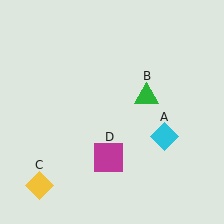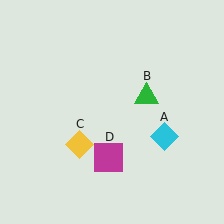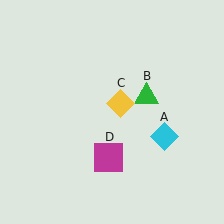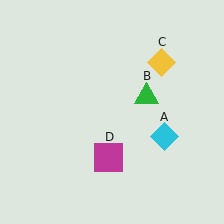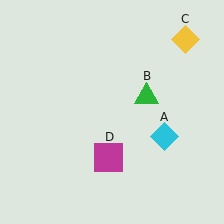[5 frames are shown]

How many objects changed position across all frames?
1 object changed position: yellow diamond (object C).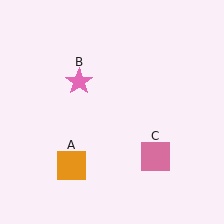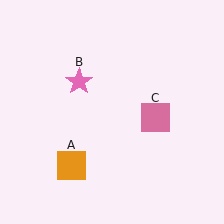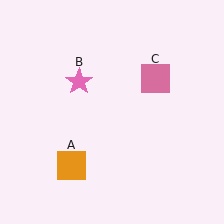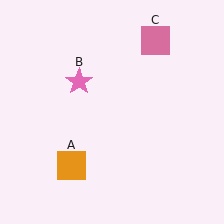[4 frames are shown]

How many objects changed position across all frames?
1 object changed position: pink square (object C).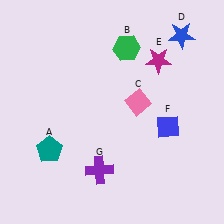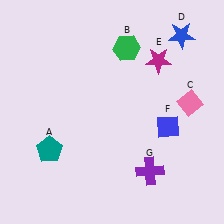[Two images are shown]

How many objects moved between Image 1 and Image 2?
2 objects moved between the two images.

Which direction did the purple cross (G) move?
The purple cross (G) moved right.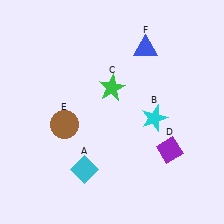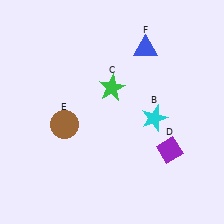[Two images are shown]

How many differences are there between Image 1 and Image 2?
There is 1 difference between the two images.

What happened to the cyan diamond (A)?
The cyan diamond (A) was removed in Image 2. It was in the bottom-left area of Image 1.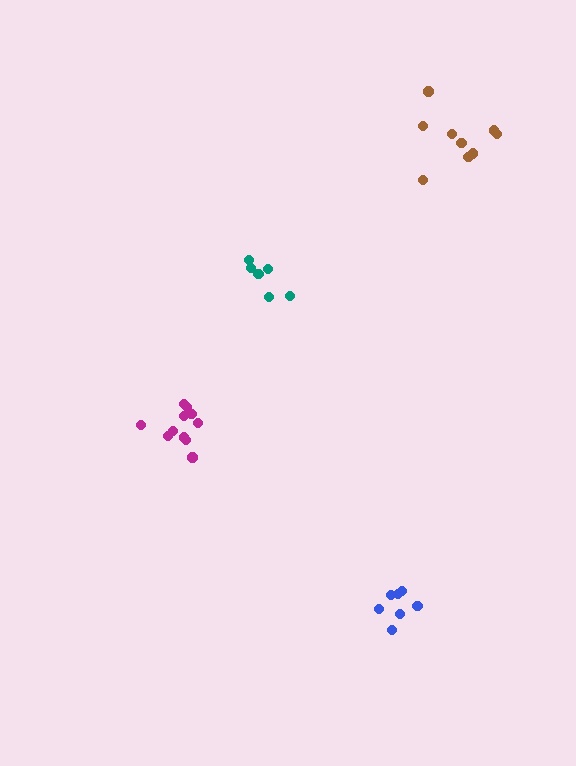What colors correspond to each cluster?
The clusters are colored: magenta, teal, blue, brown.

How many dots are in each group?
Group 1: 11 dots, Group 2: 6 dots, Group 3: 7 dots, Group 4: 9 dots (33 total).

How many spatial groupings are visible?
There are 4 spatial groupings.